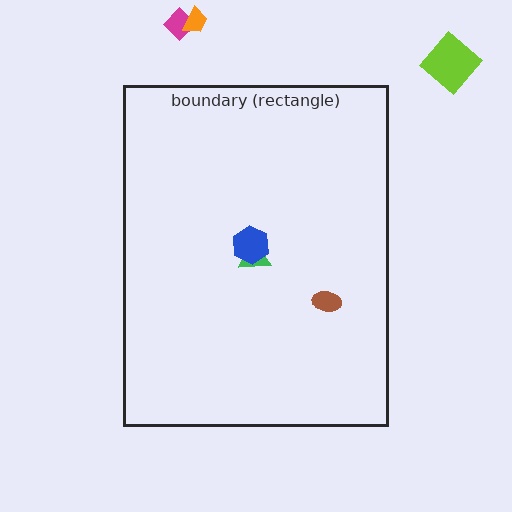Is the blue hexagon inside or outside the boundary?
Inside.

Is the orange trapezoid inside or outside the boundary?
Outside.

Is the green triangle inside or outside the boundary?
Inside.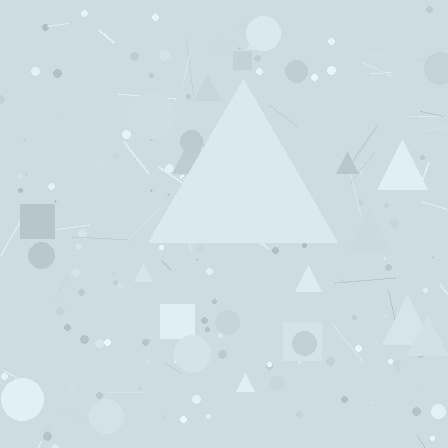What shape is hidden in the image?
A triangle is hidden in the image.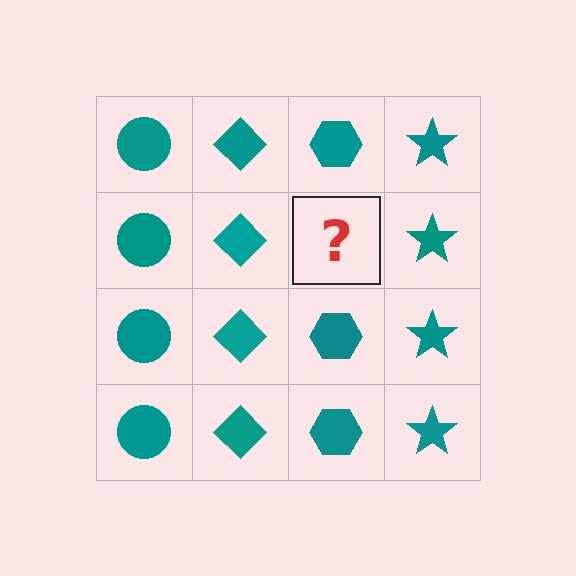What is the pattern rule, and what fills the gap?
The rule is that each column has a consistent shape. The gap should be filled with a teal hexagon.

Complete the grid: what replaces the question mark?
The question mark should be replaced with a teal hexagon.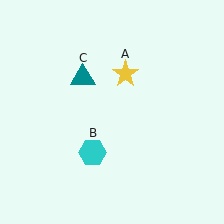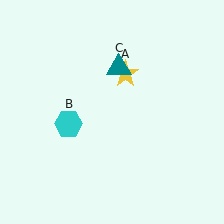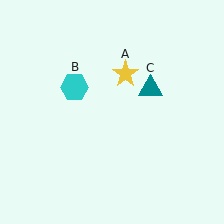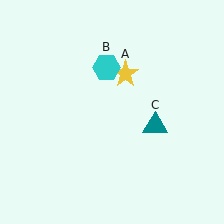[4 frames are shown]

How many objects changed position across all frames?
2 objects changed position: cyan hexagon (object B), teal triangle (object C).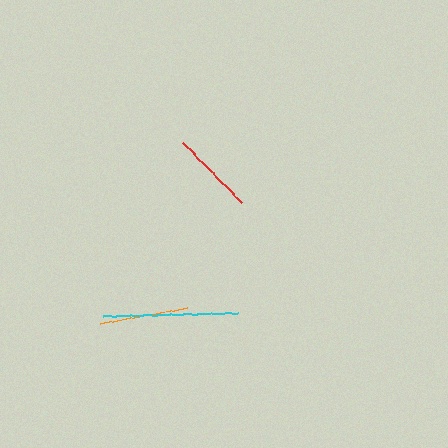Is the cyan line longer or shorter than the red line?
The cyan line is longer than the red line.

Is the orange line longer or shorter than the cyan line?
The cyan line is longer than the orange line.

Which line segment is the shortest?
The red line is the shortest at approximately 85 pixels.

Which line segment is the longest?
The cyan line is the longest at approximately 134 pixels.